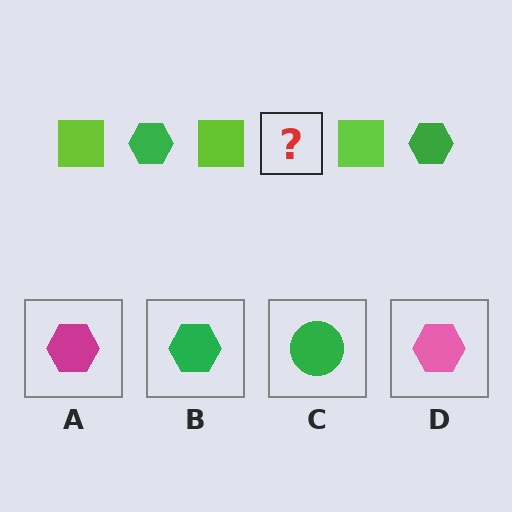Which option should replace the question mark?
Option B.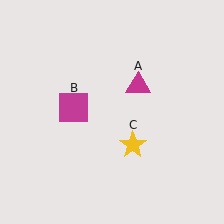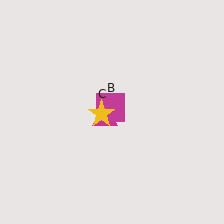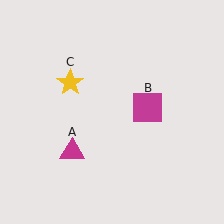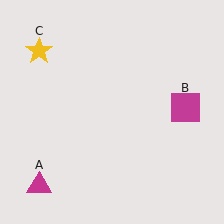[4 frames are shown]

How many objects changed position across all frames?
3 objects changed position: magenta triangle (object A), magenta square (object B), yellow star (object C).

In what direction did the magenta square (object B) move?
The magenta square (object B) moved right.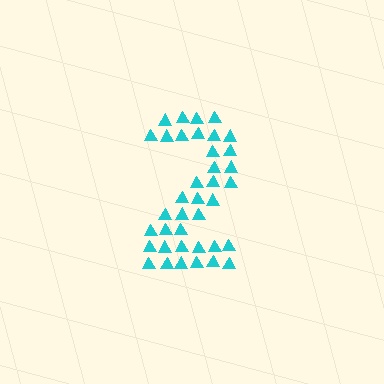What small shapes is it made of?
It is made of small triangles.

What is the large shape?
The large shape is the digit 2.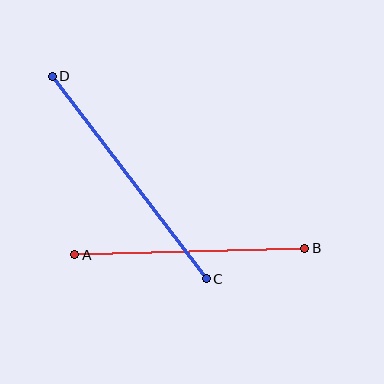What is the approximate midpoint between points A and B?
The midpoint is at approximately (190, 252) pixels.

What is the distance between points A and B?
The distance is approximately 230 pixels.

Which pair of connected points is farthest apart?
Points C and D are farthest apart.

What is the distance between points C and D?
The distance is approximately 255 pixels.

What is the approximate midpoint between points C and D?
The midpoint is at approximately (129, 178) pixels.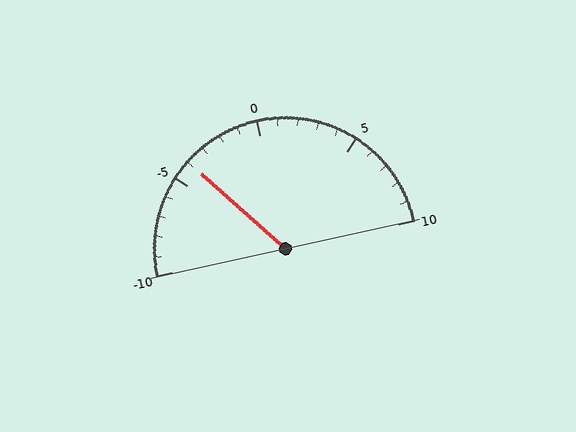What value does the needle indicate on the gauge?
The needle indicates approximately -4.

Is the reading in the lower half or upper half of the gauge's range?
The reading is in the lower half of the range (-10 to 10).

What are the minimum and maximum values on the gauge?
The gauge ranges from -10 to 10.